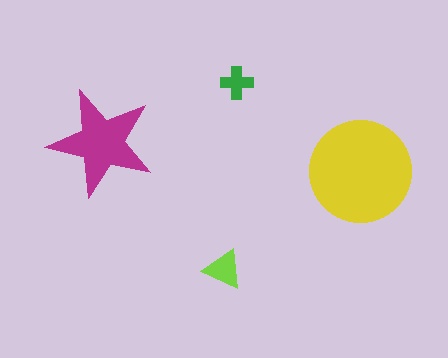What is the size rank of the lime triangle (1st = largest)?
3rd.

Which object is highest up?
The green cross is topmost.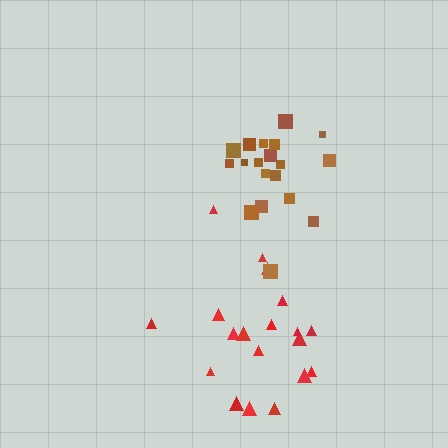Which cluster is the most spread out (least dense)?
Red.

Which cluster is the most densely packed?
Brown.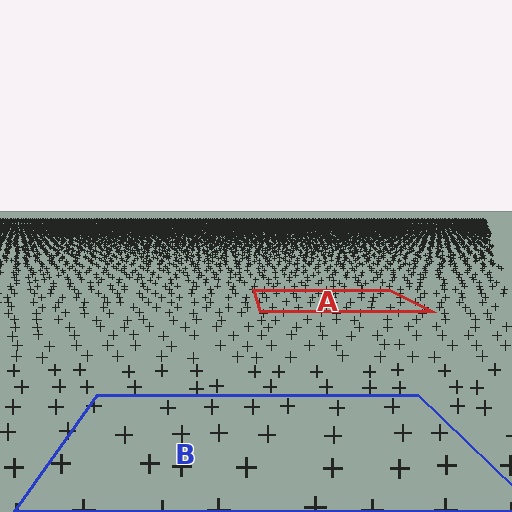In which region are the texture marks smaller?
The texture marks are smaller in region A, because it is farther away.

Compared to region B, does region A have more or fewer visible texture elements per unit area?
Region A has more texture elements per unit area — they are packed more densely because it is farther away.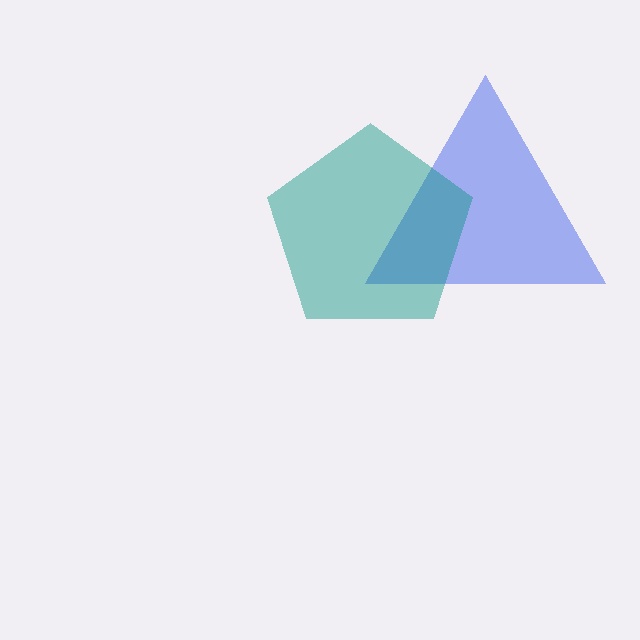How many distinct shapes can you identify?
There are 2 distinct shapes: a blue triangle, a teal pentagon.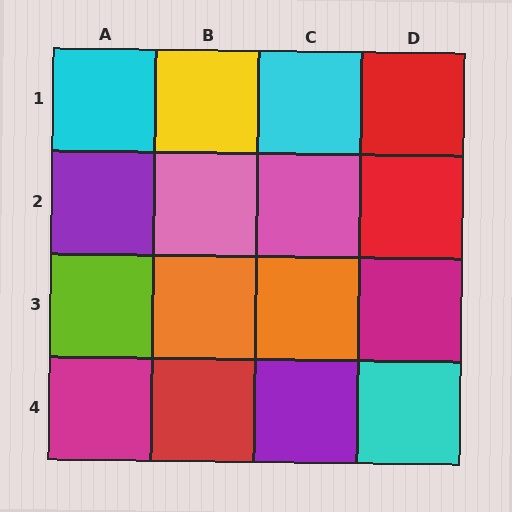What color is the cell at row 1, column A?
Cyan.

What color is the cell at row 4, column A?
Magenta.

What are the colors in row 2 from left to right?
Purple, pink, pink, red.